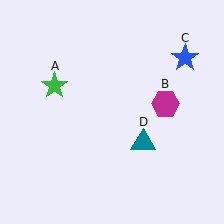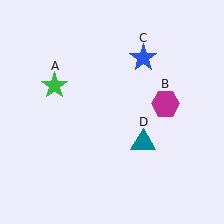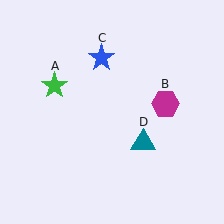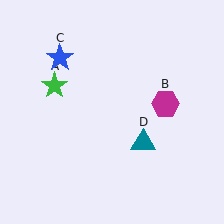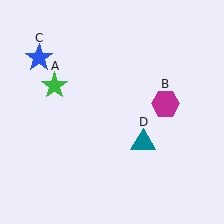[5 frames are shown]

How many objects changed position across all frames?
1 object changed position: blue star (object C).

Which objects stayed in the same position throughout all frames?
Green star (object A) and magenta hexagon (object B) and teal triangle (object D) remained stationary.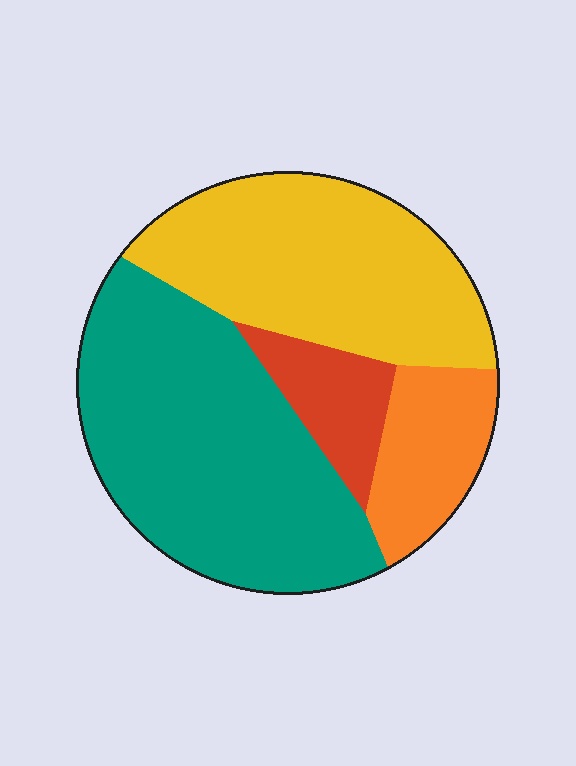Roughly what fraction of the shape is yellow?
Yellow takes up between a third and a half of the shape.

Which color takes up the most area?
Teal, at roughly 45%.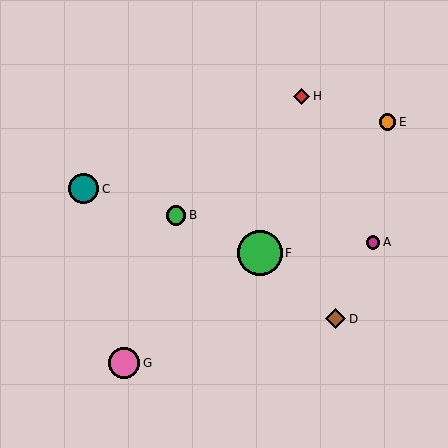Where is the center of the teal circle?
The center of the teal circle is at (84, 189).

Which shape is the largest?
The green circle (labeled F) is the largest.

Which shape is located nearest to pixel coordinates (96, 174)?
The teal circle (labeled C) at (84, 189) is nearest to that location.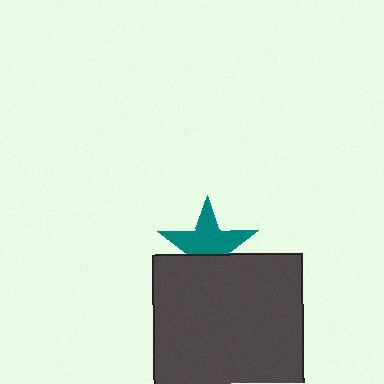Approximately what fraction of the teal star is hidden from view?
Roughly 39% of the teal star is hidden behind the dark gray rectangle.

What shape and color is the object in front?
The object in front is a dark gray rectangle.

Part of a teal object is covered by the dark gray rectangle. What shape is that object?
It is a star.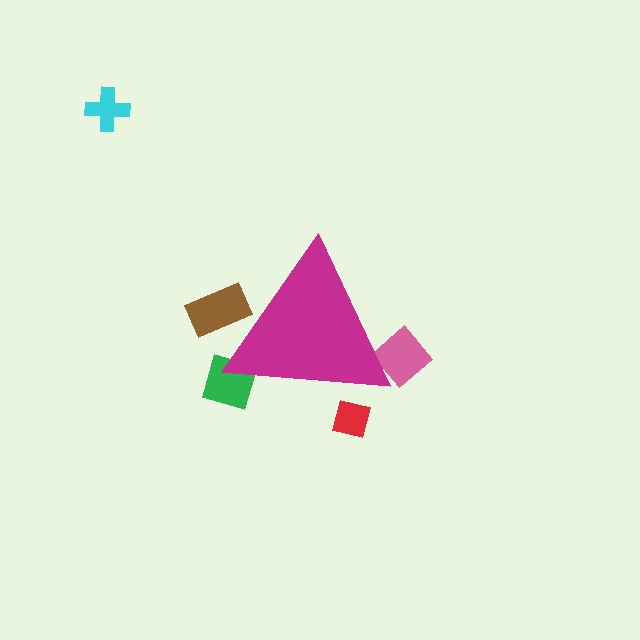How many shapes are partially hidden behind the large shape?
4 shapes are partially hidden.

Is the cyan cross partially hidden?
No, the cyan cross is fully visible.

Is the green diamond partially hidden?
Yes, the green diamond is partially hidden behind the magenta triangle.